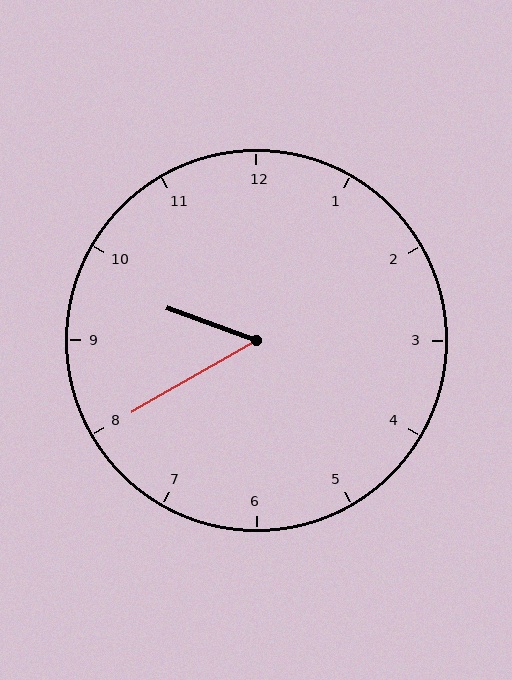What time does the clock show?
9:40.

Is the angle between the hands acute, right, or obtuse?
It is acute.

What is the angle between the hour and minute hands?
Approximately 50 degrees.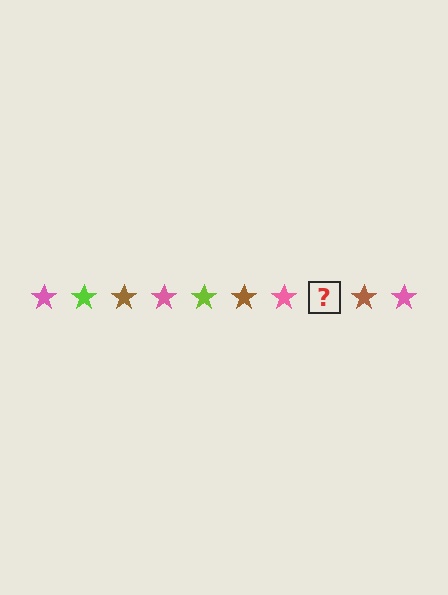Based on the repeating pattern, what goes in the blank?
The blank should be a lime star.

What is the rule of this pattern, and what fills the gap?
The rule is that the pattern cycles through pink, lime, brown stars. The gap should be filled with a lime star.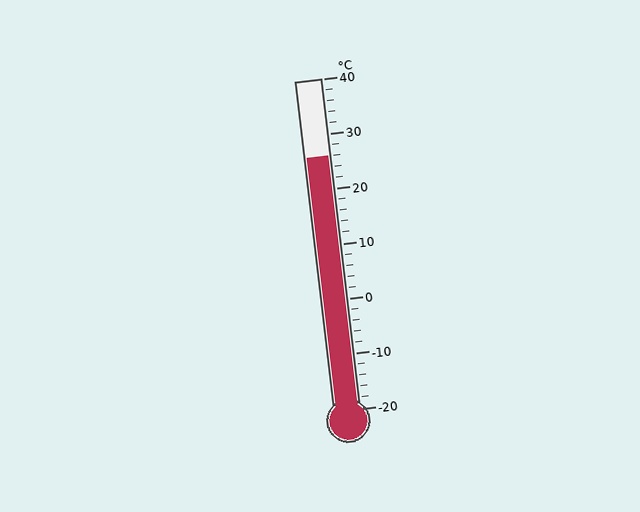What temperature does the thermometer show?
The thermometer shows approximately 26°C.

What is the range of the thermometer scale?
The thermometer scale ranges from -20°C to 40°C.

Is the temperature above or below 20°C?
The temperature is above 20°C.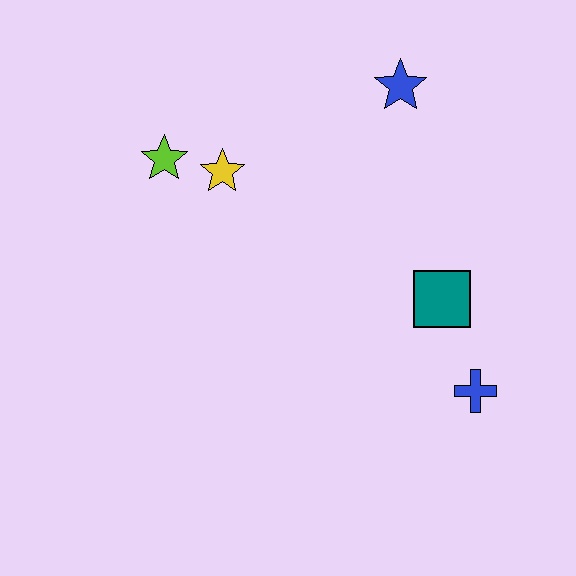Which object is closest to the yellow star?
The lime star is closest to the yellow star.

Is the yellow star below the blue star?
Yes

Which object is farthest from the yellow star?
The blue cross is farthest from the yellow star.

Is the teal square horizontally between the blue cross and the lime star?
Yes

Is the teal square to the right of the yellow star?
Yes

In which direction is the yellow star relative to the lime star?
The yellow star is to the right of the lime star.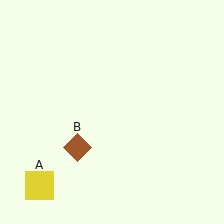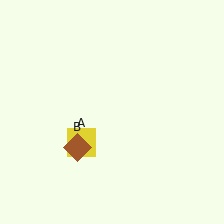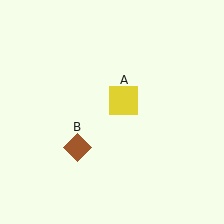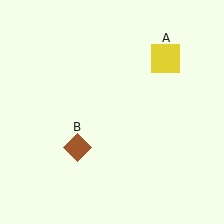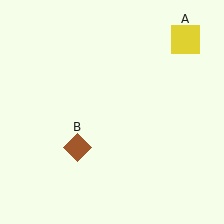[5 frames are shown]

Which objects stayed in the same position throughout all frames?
Brown diamond (object B) remained stationary.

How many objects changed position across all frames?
1 object changed position: yellow square (object A).